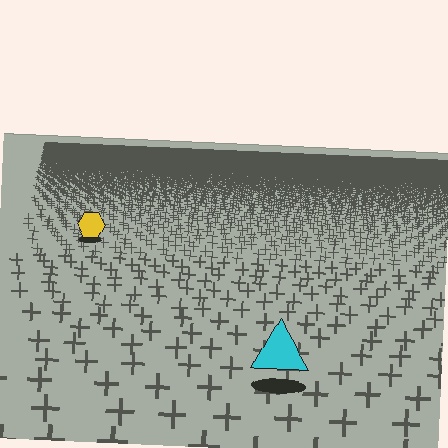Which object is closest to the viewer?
The cyan triangle is closest. The texture marks near it are larger and more spread out.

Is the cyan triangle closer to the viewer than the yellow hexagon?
Yes. The cyan triangle is closer — you can tell from the texture gradient: the ground texture is coarser near it.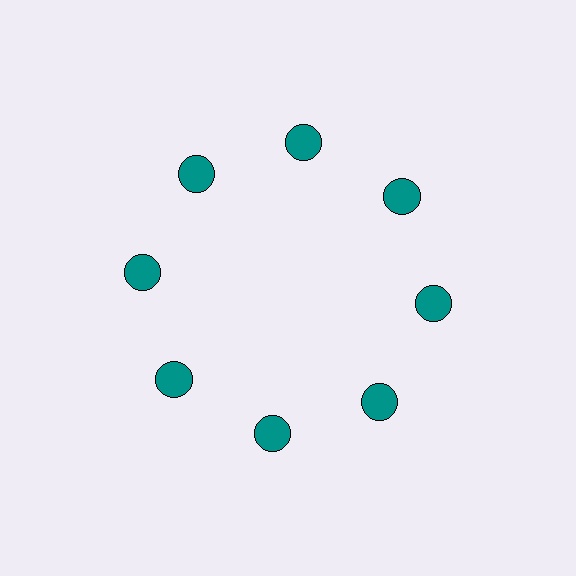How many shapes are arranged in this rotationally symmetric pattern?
There are 8 shapes, arranged in 8 groups of 1.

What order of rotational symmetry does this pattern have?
This pattern has 8-fold rotational symmetry.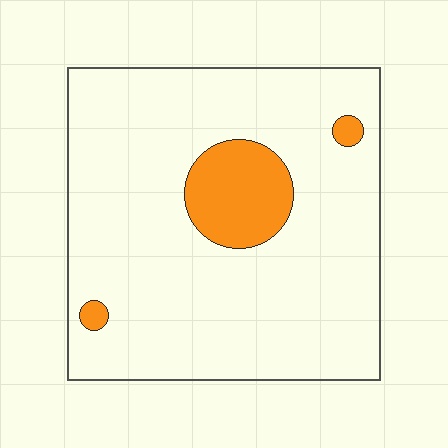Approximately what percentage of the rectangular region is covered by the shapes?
Approximately 10%.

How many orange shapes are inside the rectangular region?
3.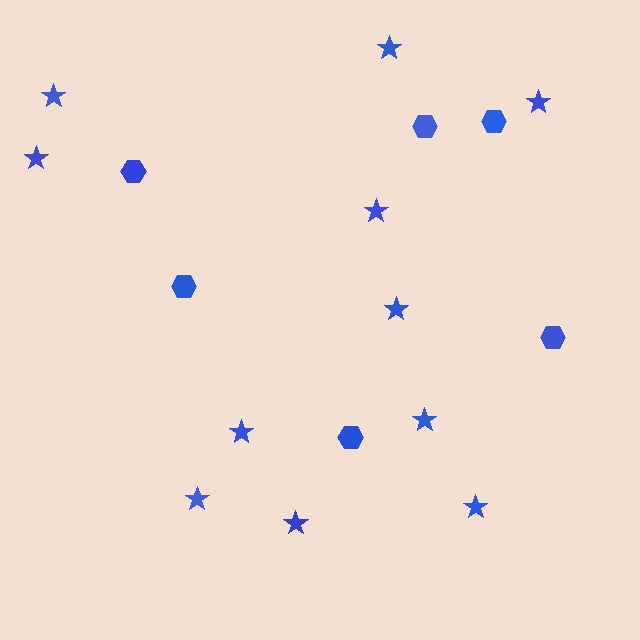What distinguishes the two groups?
There are 2 groups: one group of hexagons (6) and one group of stars (11).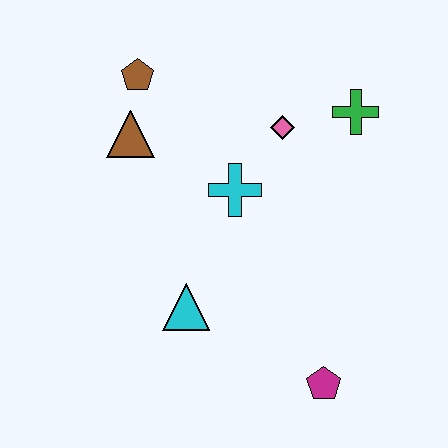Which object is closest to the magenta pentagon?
The cyan triangle is closest to the magenta pentagon.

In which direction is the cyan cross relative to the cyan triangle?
The cyan cross is above the cyan triangle.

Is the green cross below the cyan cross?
No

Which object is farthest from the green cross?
The magenta pentagon is farthest from the green cross.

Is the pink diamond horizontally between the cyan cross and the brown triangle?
No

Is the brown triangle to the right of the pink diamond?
No